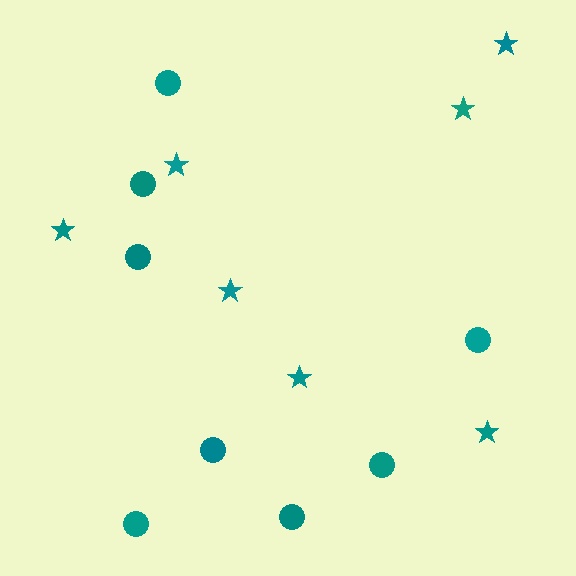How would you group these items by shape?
There are 2 groups: one group of stars (7) and one group of circles (8).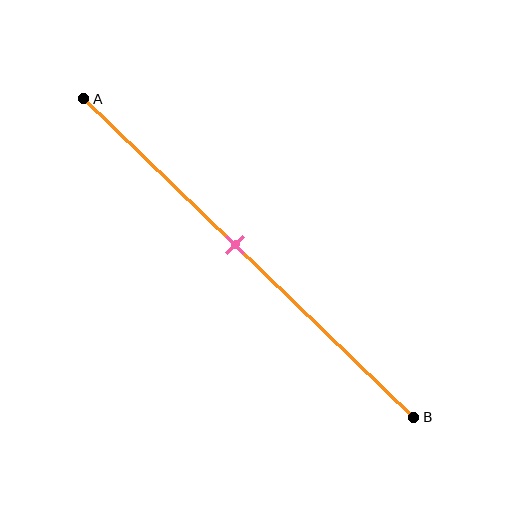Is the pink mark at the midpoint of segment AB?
No, the mark is at about 45% from A, not at the 50% midpoint.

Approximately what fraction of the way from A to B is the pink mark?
The pink mark is approximately 45% of the way from A to B.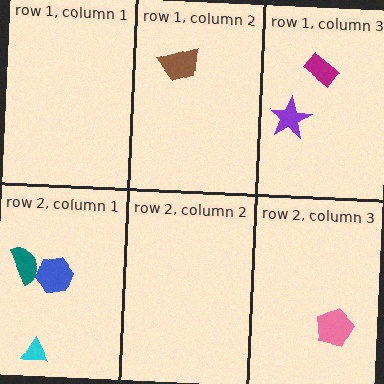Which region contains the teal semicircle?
The row 2, column 1 region.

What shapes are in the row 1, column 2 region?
The brown trapezoid.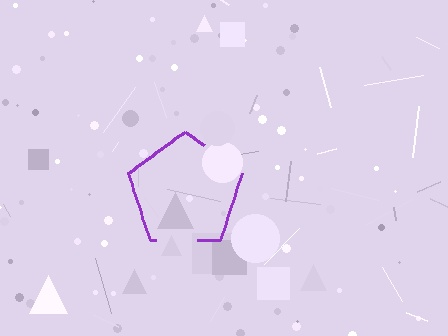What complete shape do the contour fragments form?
The contour fragments form a pentagon.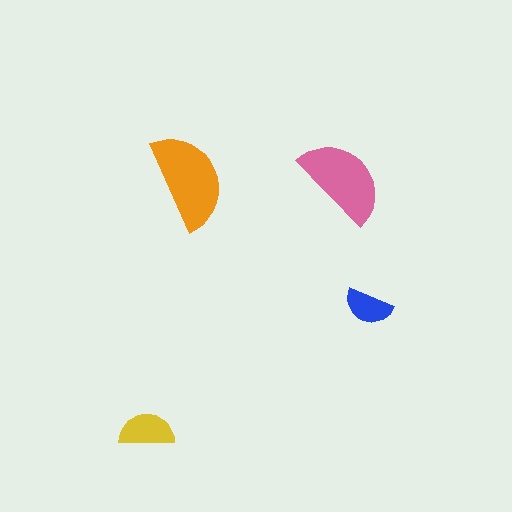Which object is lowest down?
The yellow semicircle is bottommost.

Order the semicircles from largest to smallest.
the orange one, the pink one, the yellow one, the blue one.